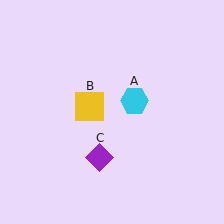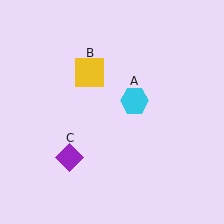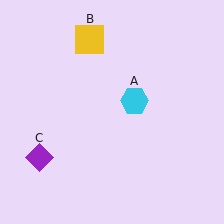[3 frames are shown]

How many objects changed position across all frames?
2 objects changed position: yellow square (object B), purple diamond (object C).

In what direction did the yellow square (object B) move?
The yellow square (object B) moved up.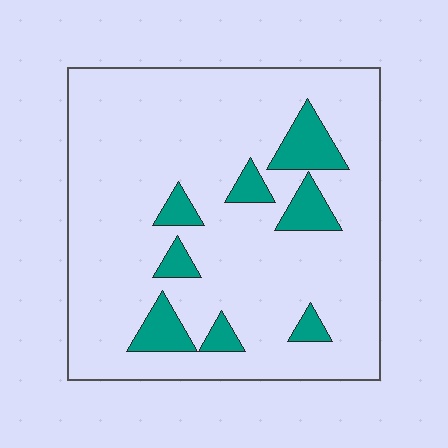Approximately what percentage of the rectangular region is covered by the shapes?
Approximately 15%.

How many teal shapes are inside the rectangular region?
8.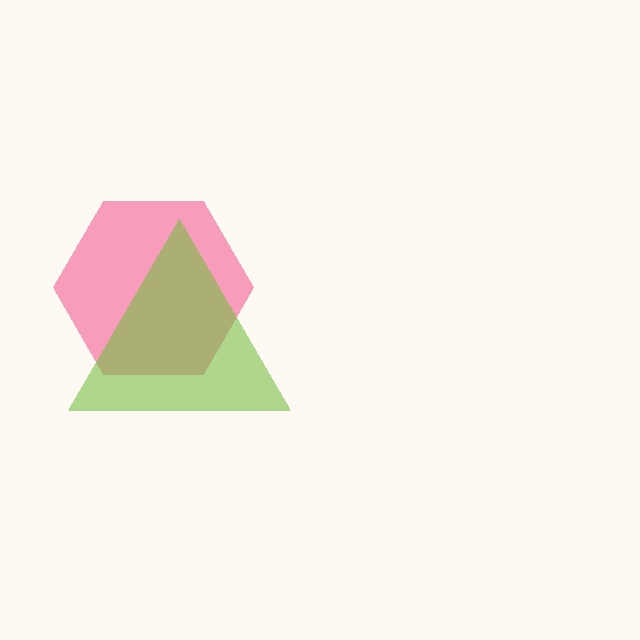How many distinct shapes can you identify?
There are 2 distinct shapes: a pink hexagon, a lime triangle.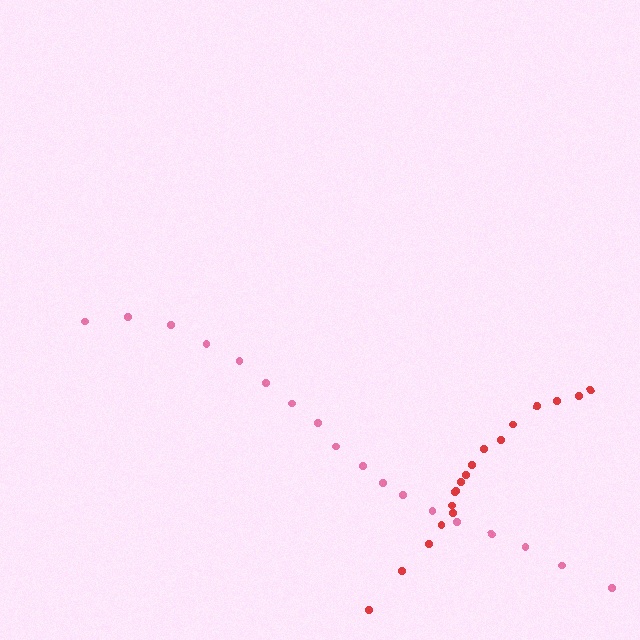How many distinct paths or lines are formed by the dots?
There are 2 distinct paths.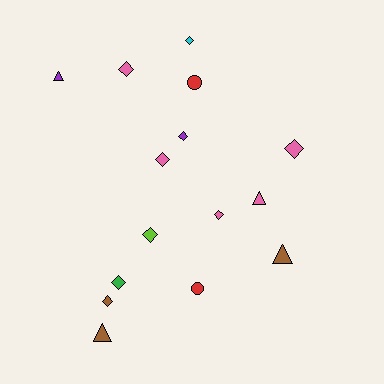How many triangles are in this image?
There are 4 triangles.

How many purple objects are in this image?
There are 2 purple objects.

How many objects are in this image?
There are 15 objects.